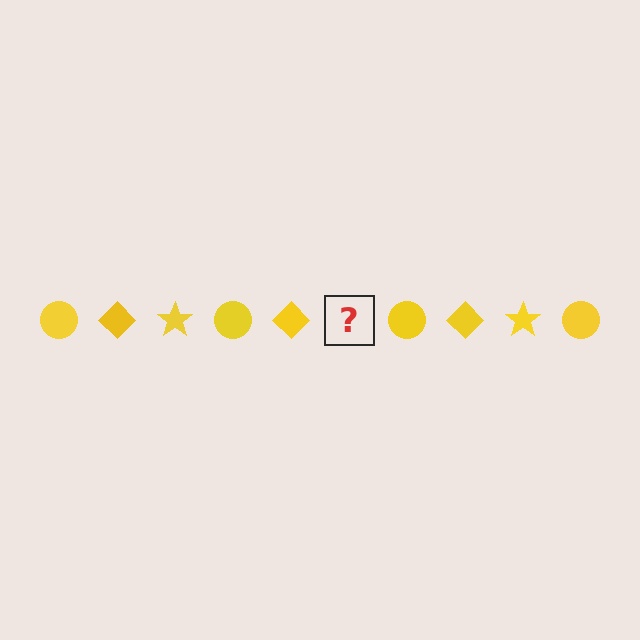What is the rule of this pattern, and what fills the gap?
The rule is that the pattern cycles through circle, diamond, star shapes in yellow. The gap should be filled with a yellow star.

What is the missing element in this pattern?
The missing element is a yellow star.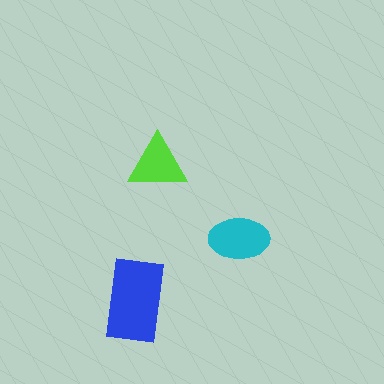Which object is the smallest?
The lime triangle.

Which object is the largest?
The blue rectangle.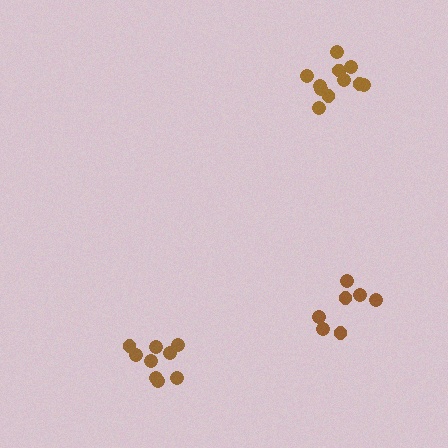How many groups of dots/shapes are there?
There are 3 groups.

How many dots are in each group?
Group 1: 7 dots, Group 2: 9 dots, Group 3: 11 dots (27 total).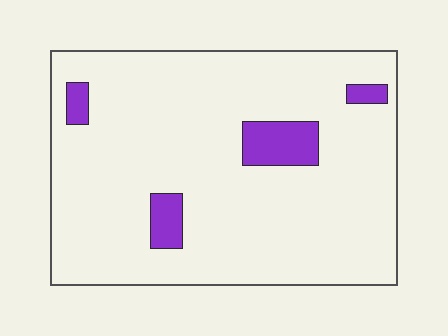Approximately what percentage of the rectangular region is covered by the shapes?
Approximately 10%.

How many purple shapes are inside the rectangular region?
4.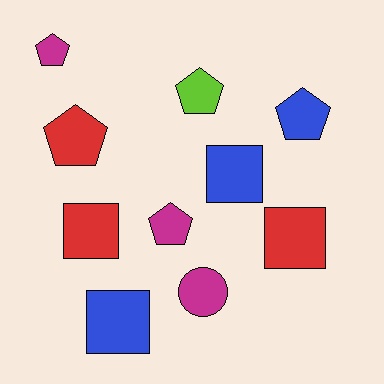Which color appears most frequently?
Magenta, with 3 objects.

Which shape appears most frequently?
Pentagon, with 5 objects.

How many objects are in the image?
There are 10 objects.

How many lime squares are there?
There are no lime squares.